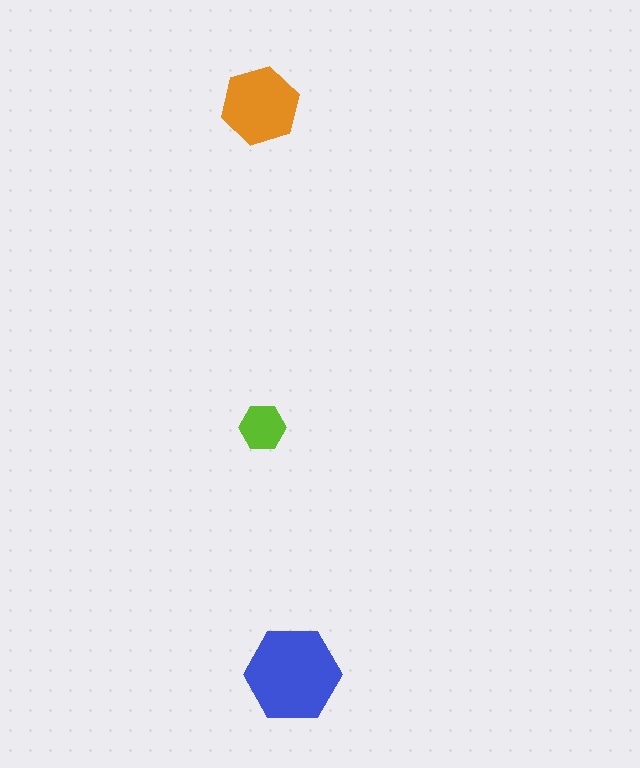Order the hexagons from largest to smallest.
the blue one, the orange one, the lime one.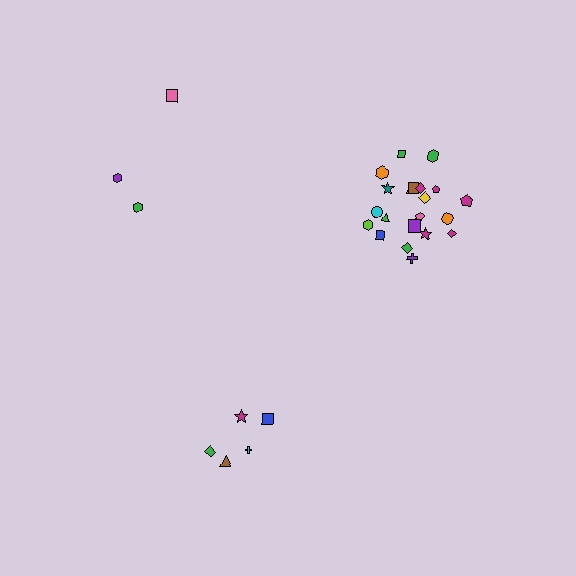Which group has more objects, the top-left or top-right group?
The top-right group.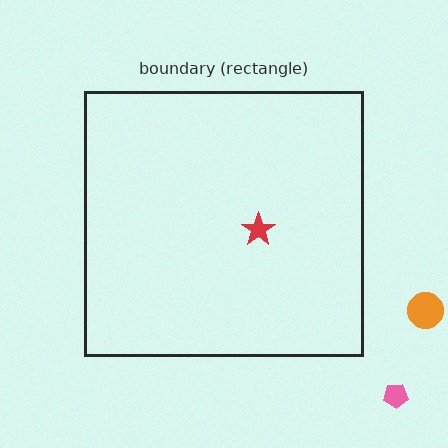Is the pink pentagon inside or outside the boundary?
Outside.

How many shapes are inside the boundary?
1 inside, 2 outside.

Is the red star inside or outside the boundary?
Inside.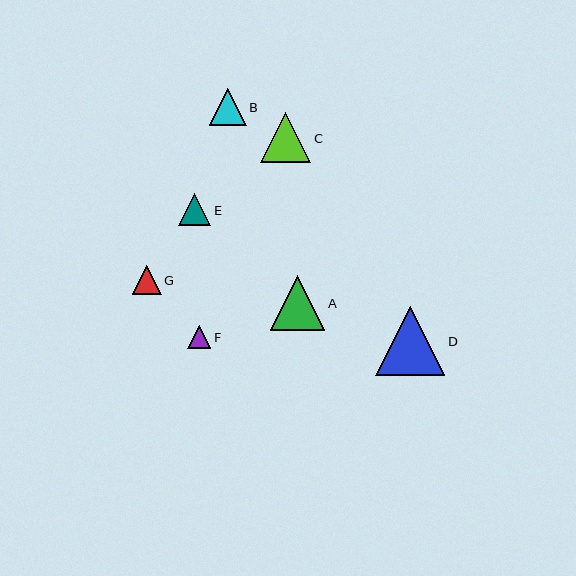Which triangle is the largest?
Triangle D is the largest with a size of approximately 70 pixels.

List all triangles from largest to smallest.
From largest to smallest: D, A, C, B, E, G, F.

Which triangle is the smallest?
Triangle F is the smallest with a size of approximately 23 pixels.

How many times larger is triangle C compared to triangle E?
Triangle C is approximately 1.6 times the size of triangle E.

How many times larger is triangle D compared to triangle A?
Triangle D is approximately 1.3 times the size of triangle A.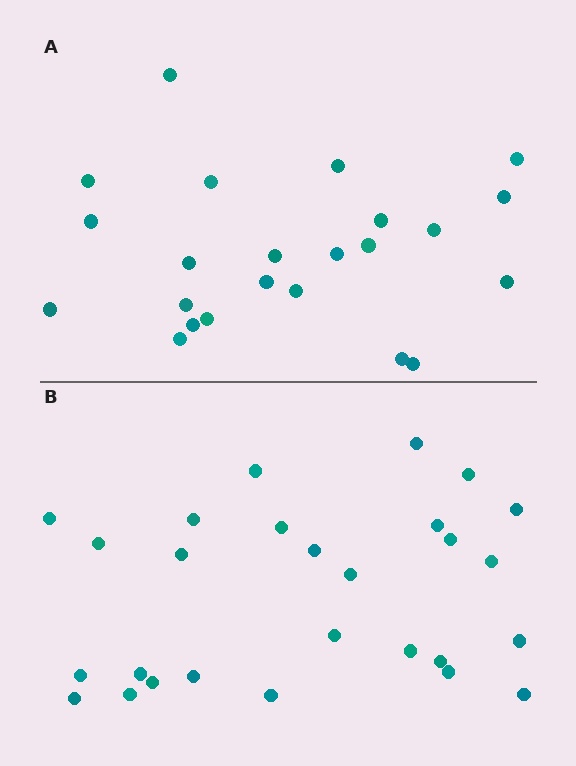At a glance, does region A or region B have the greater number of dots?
Region B (the bottom region) has more dots.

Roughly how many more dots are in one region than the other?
Region B has about 4 more dots than region A.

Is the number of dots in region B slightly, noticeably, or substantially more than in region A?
Region B has only slightly more — the two regions are fairly close. The ratio is roughly 1.2 to 1.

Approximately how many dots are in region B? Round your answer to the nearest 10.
About 30 dots. (The exact count is 27, which rounds to 30.)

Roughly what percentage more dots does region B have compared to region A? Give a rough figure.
About 15% more.